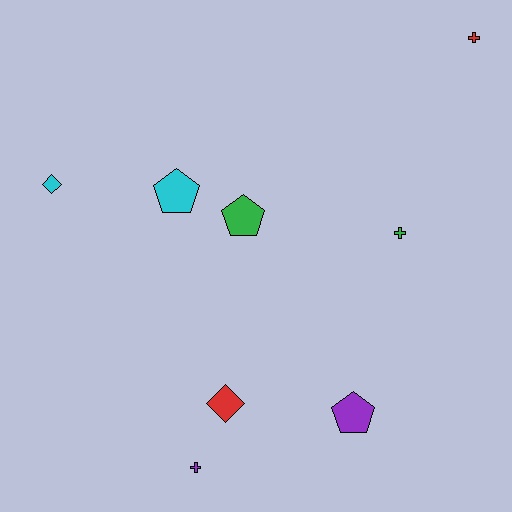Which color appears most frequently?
Red, with 2 objects.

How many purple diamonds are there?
There are no purple diamonds.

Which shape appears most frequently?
Pentagon, with 3 objects.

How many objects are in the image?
There are 8 objects.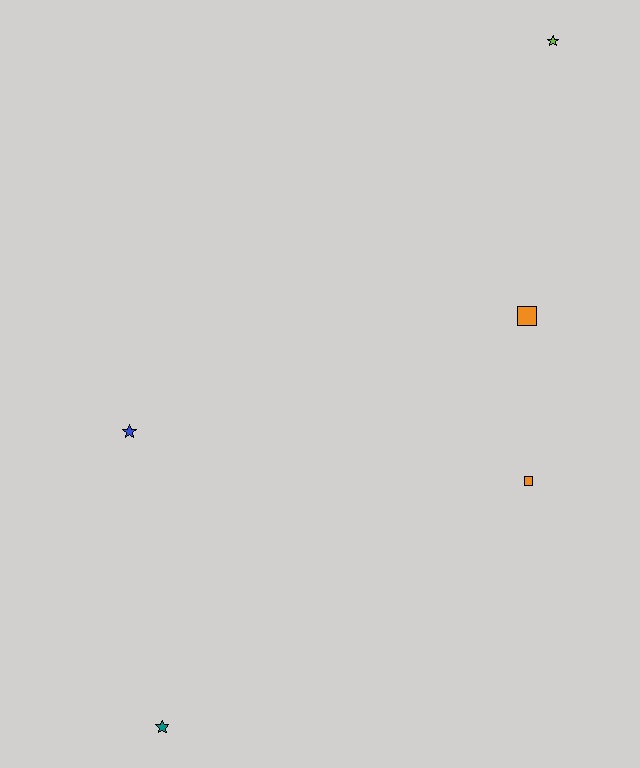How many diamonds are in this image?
There are no diamonds.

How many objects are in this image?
There are 5 objects.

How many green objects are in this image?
There are no green objects.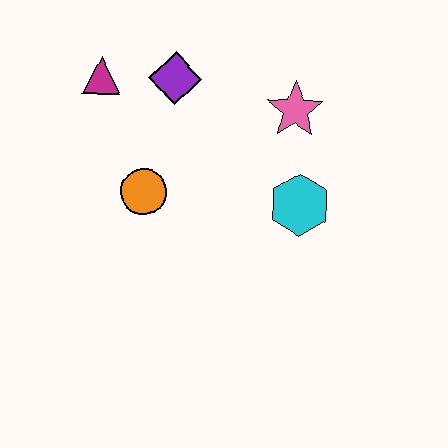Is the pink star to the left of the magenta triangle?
No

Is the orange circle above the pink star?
No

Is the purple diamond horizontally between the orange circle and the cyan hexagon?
Yes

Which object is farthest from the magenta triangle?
The cyan hexagon is farthest from the magenta triangle.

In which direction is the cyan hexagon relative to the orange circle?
The cyan hexagon is to the right of the orange circle.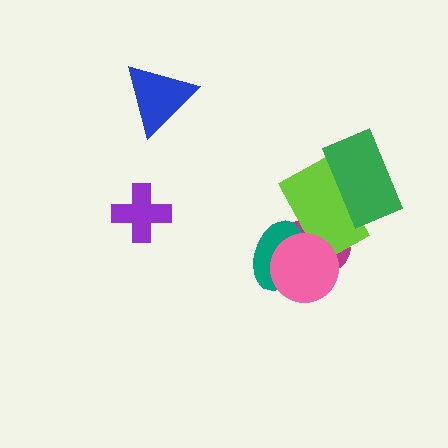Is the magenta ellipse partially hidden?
Yes, it is partially covered by another shape.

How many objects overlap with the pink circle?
3 objects overlap with the pink circle.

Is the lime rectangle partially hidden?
Yes, it is partially covered by another shape.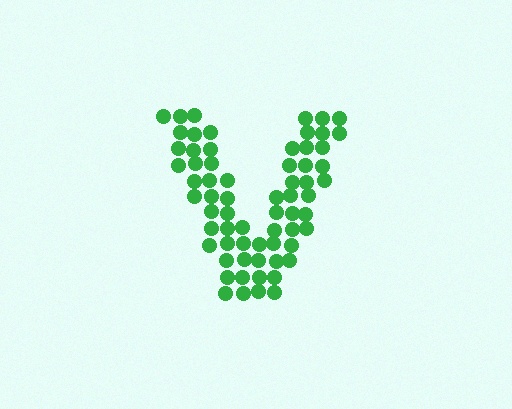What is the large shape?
The large shape is the letter V.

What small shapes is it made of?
It is made of small circles.